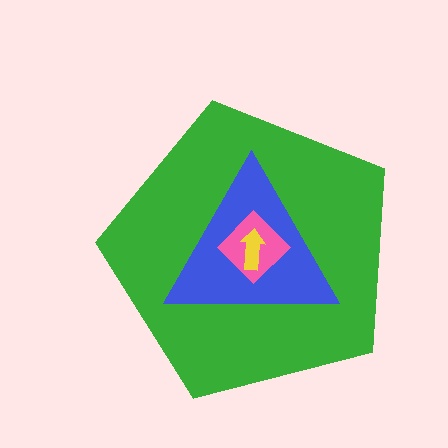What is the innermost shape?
The yellow arrow.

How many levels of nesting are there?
4.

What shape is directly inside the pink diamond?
The yellow arrow.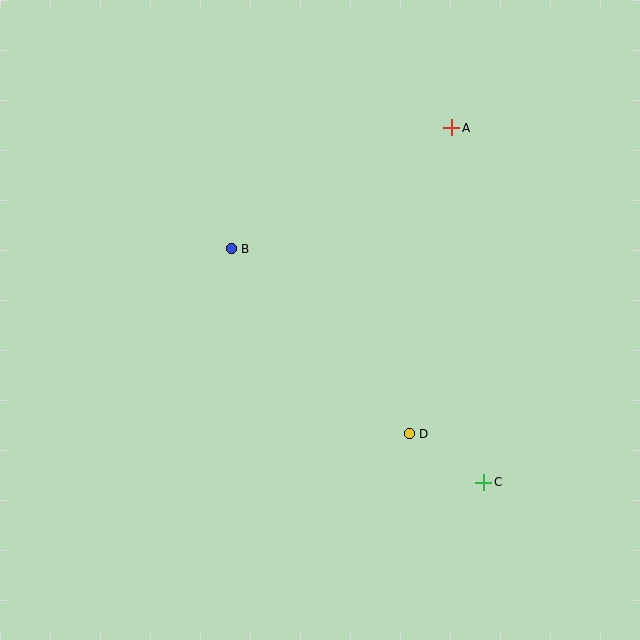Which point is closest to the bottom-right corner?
Point C is closest to the bottom-right corner.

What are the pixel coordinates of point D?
Point D is at (409, 434).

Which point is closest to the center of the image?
Point B at (231, 249) is closest to the center.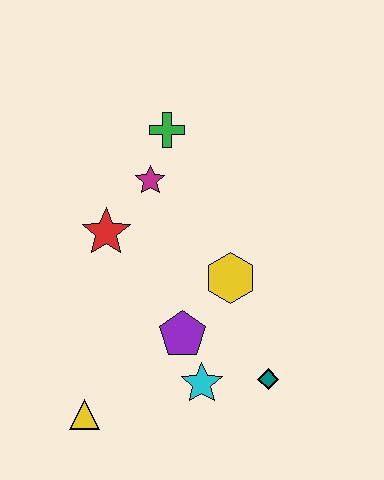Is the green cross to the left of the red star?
No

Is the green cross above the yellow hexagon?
Yes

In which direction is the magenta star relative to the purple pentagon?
The magenta star is above the purple pentagon.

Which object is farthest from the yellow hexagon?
The yellow triangle is farthest from the yellow hexagon.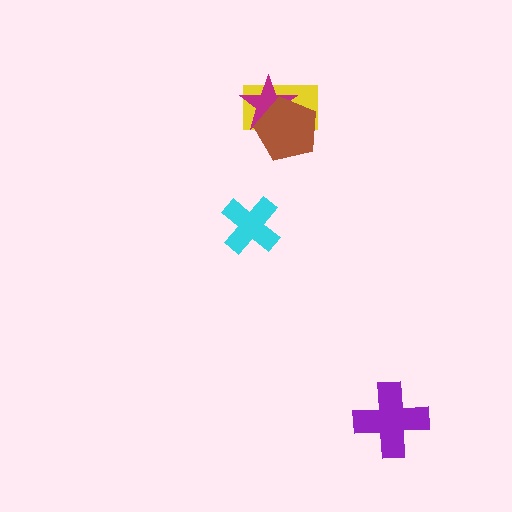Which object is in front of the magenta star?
The brown pentagon is in front of the magenta star.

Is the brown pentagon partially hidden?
No, no other shape covers it.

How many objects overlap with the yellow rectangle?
2 objects overlap with the yellow rectangle.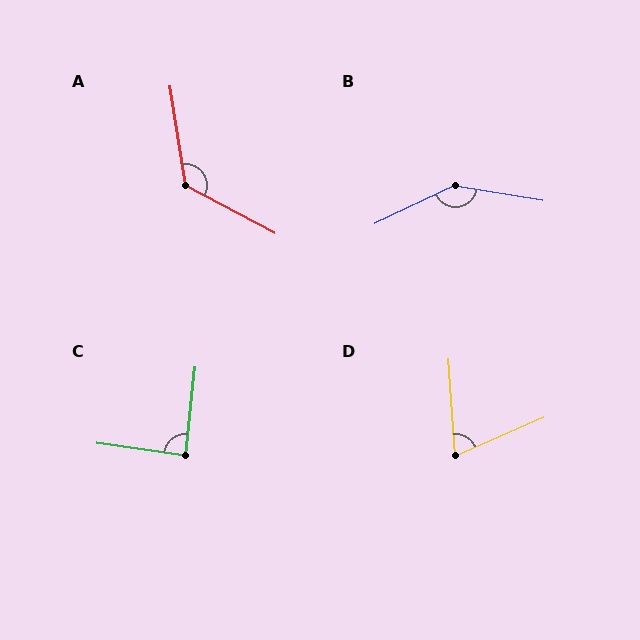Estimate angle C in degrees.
Approximately 88 degrees.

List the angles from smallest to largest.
D (70°), C (88°), A (127°), B (145°).